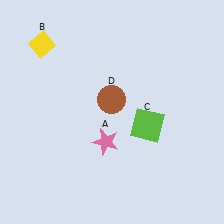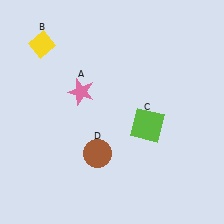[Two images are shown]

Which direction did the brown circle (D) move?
The brown circle (D) moved down.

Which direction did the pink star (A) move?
The pink star (A) moved up.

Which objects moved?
The objects that moved are: the pink star (A), the brown circle (D).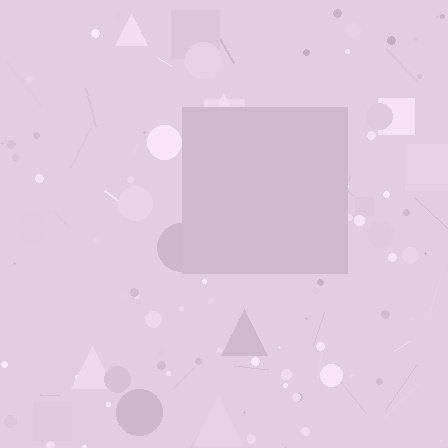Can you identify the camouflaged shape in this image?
The camouflaged shape is a square.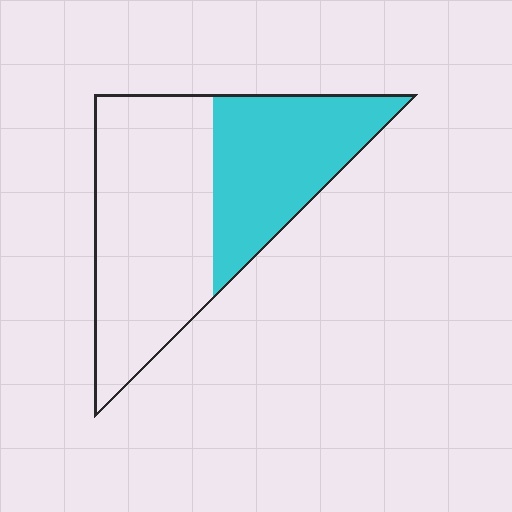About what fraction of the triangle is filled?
About two fifths (2/5).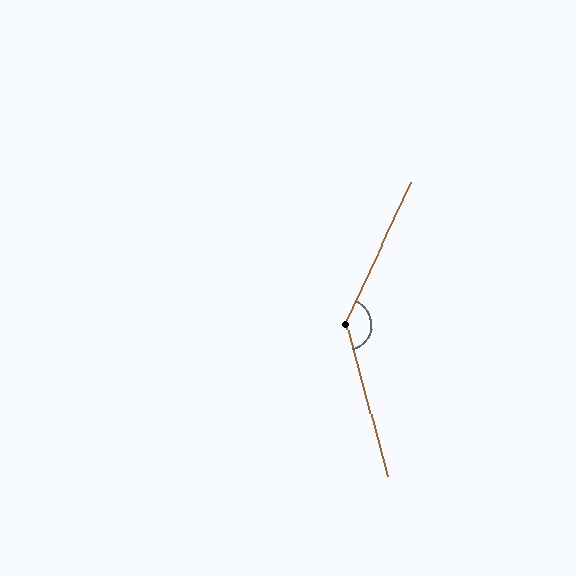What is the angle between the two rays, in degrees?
Approximately 140 degrees.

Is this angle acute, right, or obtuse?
It is obtuse.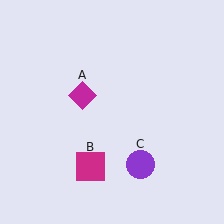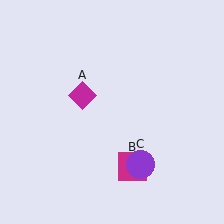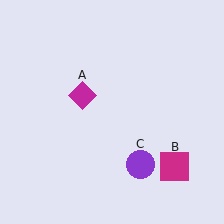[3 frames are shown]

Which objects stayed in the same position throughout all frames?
Magenta diamond (object A) and purple circle (object C) remained stationary.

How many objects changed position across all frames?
1 object changed position: magenta square (object B).